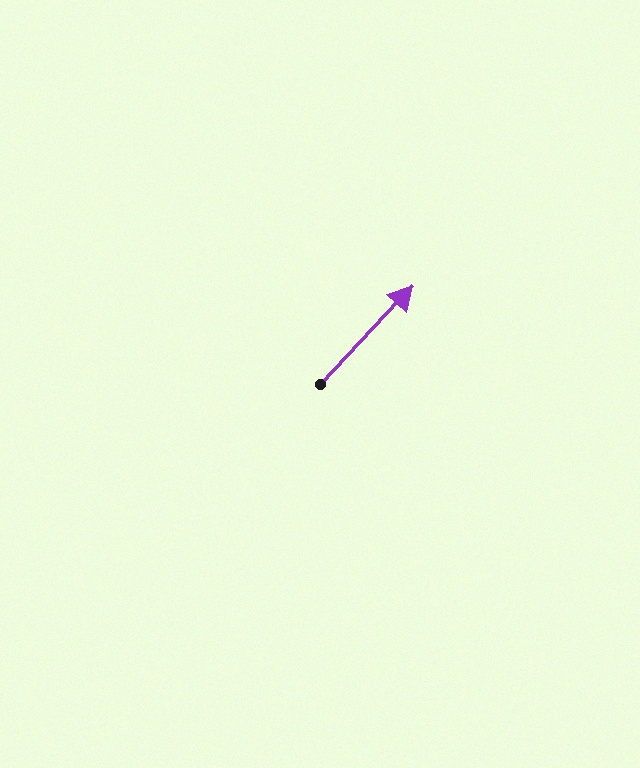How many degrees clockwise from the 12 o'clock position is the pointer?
Approximately 43 degrees.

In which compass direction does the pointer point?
Northeast.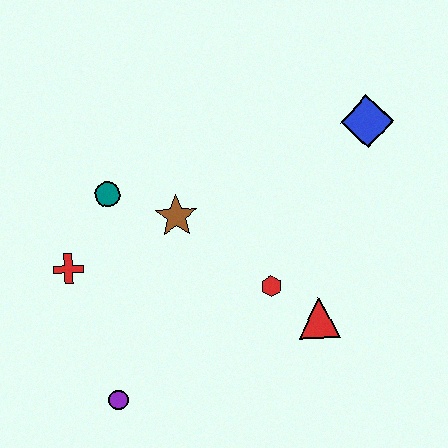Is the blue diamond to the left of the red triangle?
No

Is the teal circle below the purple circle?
No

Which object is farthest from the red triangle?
The red cross is farthest from the red triangle.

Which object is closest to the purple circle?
The red cross is closest to the purple circle.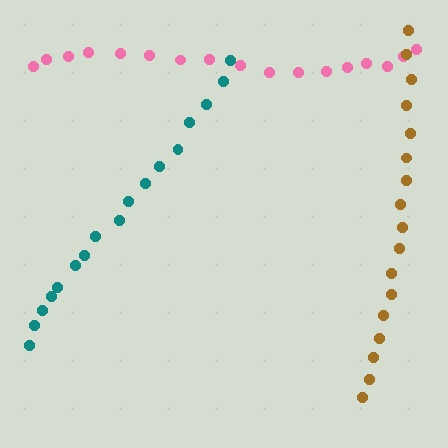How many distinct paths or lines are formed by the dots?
There are 3 distinct paths.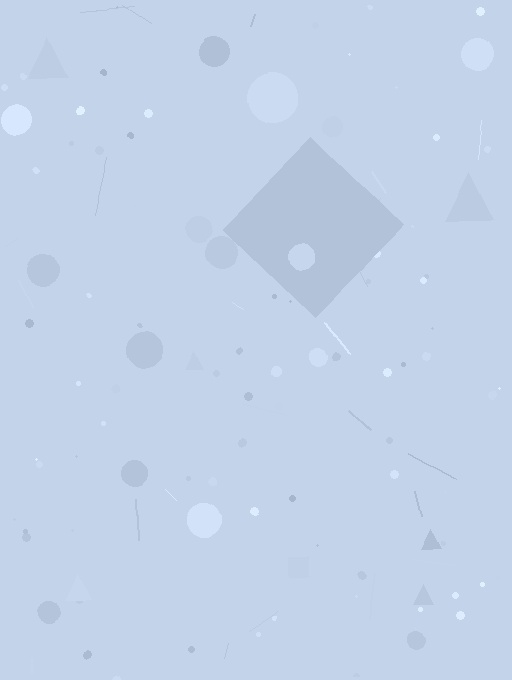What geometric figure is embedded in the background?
A diamond is embedded in the background.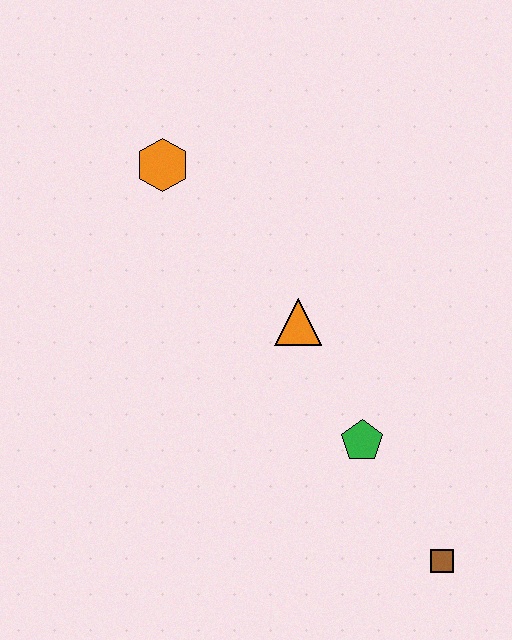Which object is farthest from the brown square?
The orange hexagon is farthest from the brown square.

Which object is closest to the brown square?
The green pentagon is closest to the brown square.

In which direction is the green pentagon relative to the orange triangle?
The green pentagon is below the orange triangle.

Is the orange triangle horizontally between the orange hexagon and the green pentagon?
Yes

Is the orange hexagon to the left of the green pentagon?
Yes